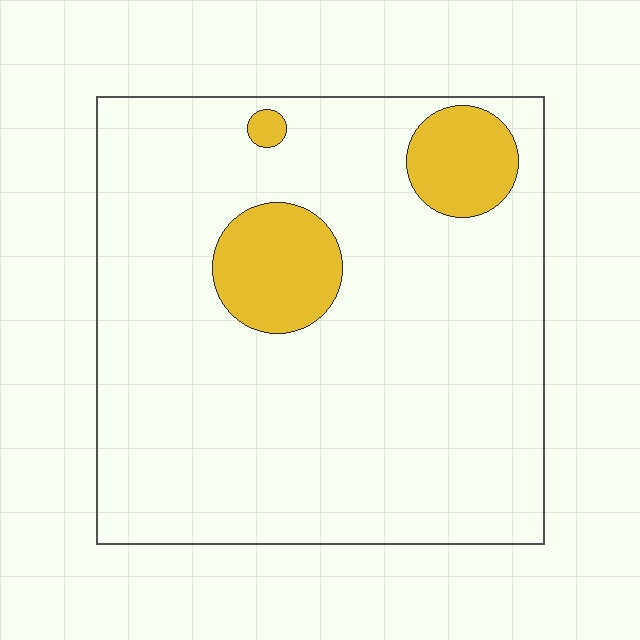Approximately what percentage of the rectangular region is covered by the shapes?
Approximately 10%.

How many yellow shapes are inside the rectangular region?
3.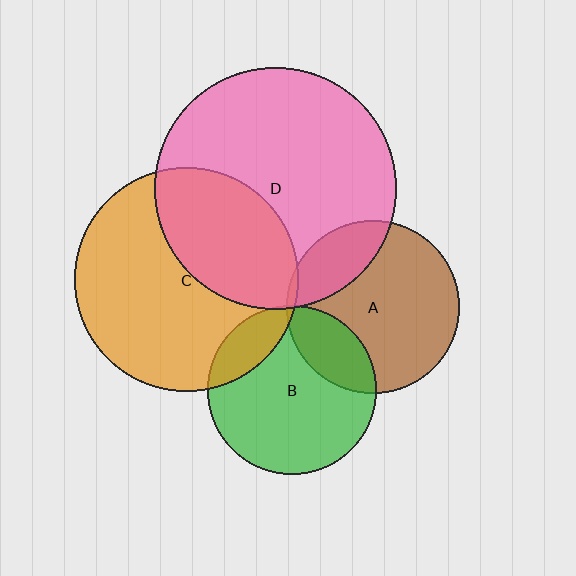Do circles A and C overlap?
Yes.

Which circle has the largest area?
Circle D (pink).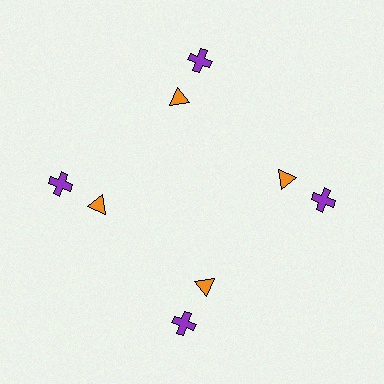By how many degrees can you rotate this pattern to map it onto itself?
The pattern maps onto itself every 90 degrees of rotation.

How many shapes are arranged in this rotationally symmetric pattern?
There are 8 shapes, arranged in 4 groups of 2.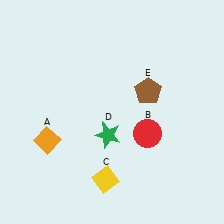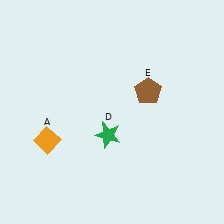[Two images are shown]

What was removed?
The yellow diamond (C), the red circle (B) were removed in Image 2.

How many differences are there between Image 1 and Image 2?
There are 2 differences between the two images.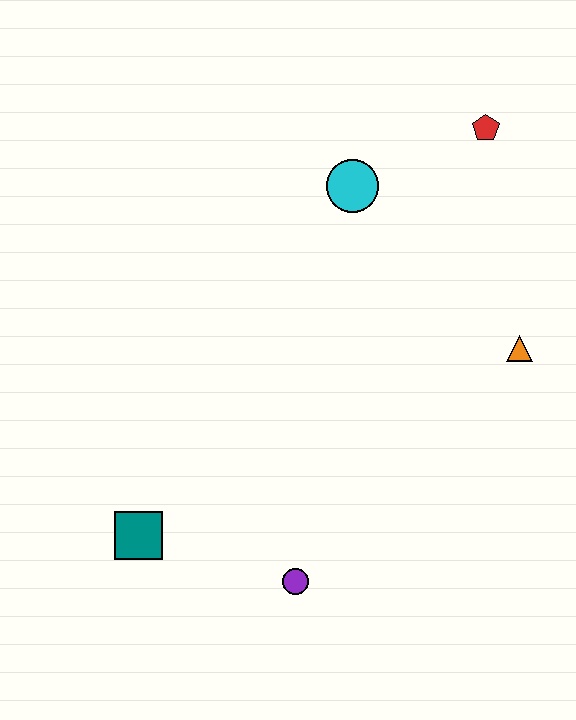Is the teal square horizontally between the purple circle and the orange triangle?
No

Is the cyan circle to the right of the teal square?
Yes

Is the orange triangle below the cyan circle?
Yes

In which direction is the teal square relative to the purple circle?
The teal square is to the left of the purple circle.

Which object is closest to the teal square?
The purple circle is closest to the teal square.